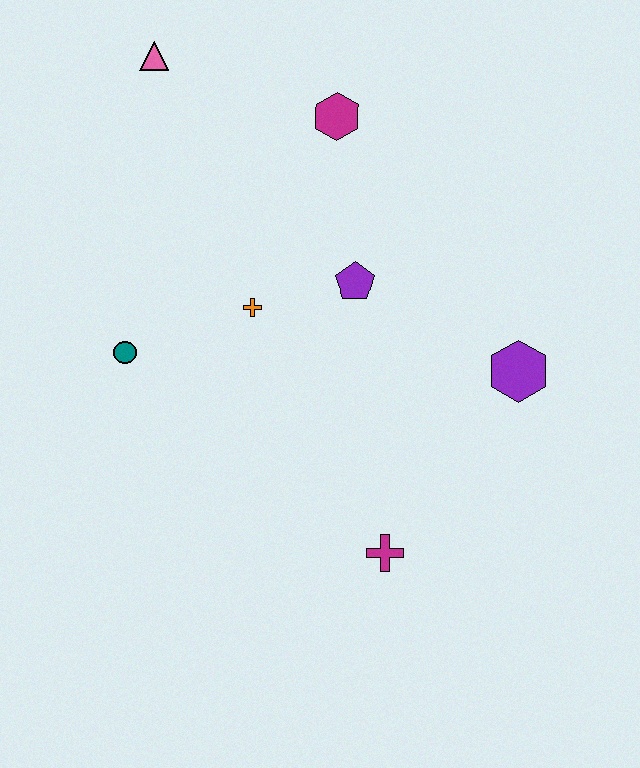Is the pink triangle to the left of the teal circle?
No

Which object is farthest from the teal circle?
The purple hexagon is farthest from the teal circle.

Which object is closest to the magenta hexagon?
The purple pentagon is closest to the magenta hexagon.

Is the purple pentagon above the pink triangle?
No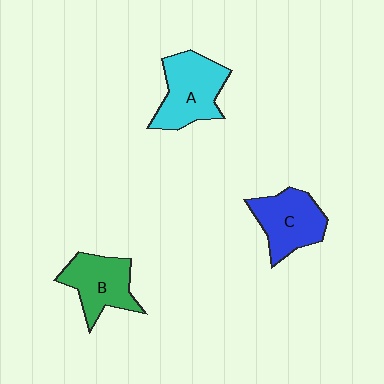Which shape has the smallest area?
Shape B (green).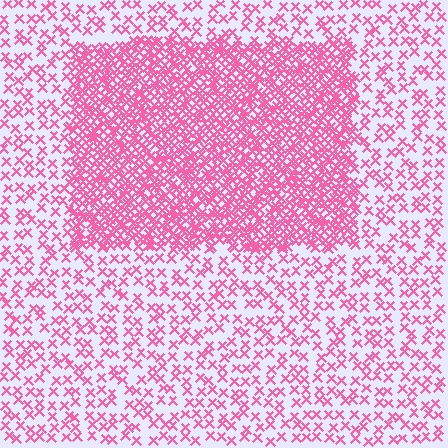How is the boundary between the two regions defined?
The boundary is defined by a change in element density (approximately 2.8x ratio). All elements are the same color, size, and shape.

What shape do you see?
I see a rectangle.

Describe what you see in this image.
The image contains small pink elements arranged at two different densities. A rectangle-shaped region is visible where the elements are more densely packed than the surrounding area.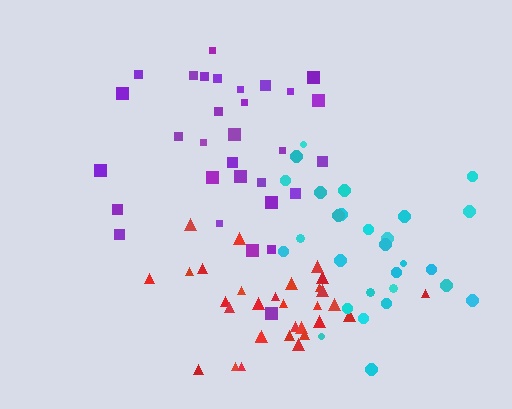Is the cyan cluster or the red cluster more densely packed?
Red.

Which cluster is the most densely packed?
Red.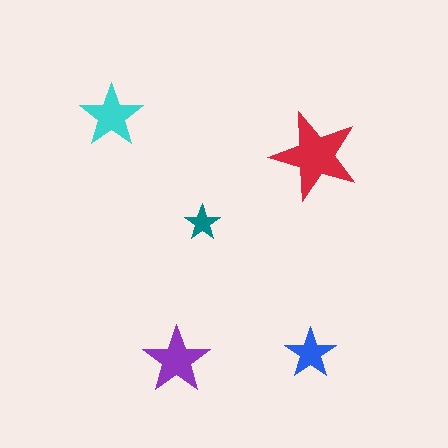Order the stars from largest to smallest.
the red one, the purple one, the cyan one, the blue one, the teal one.